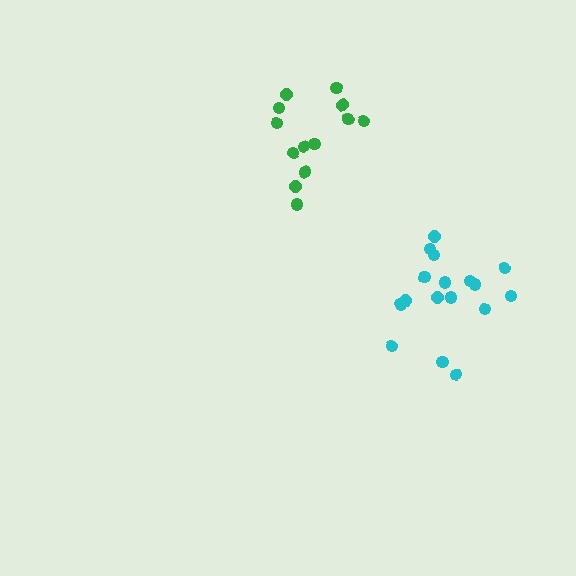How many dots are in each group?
Group 1: 13 dots, Group 2: 17 dots (30 total).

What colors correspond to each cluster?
The clusters are colored: green, cyan.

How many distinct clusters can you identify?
There are 2 distinct clusters.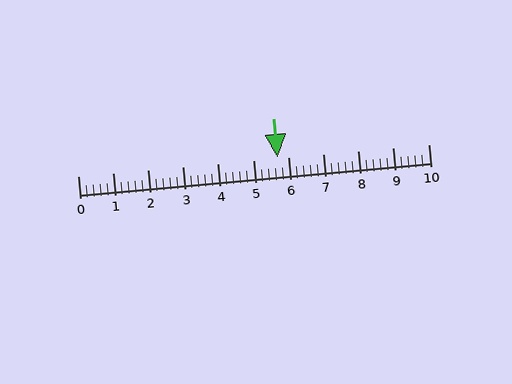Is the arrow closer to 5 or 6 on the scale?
The arrow is closer to 6.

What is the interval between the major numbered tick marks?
The major tick marks are spaced 1 units apart.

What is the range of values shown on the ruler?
The ruler shows values from 0 to 10.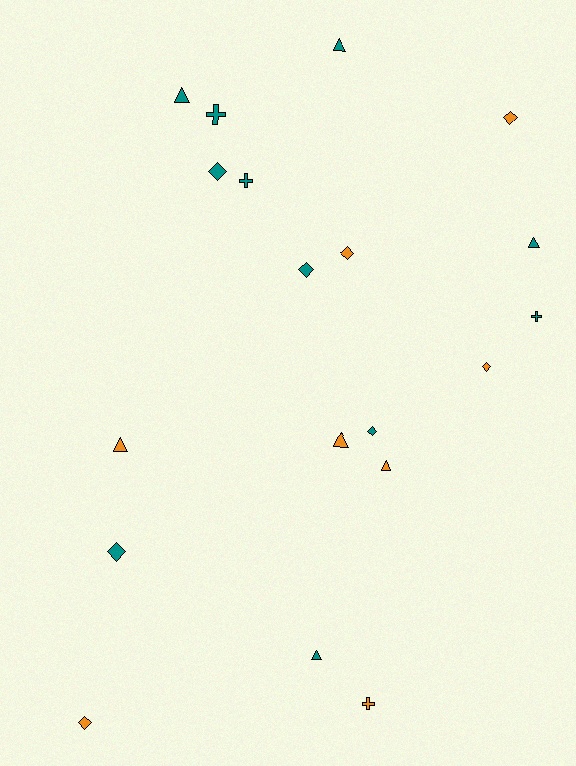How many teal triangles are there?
There are 4 teal triangles.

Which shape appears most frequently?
Diamond, with 8 objects.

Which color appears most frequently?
Teal, with 11 objects.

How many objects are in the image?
There are 19 objects.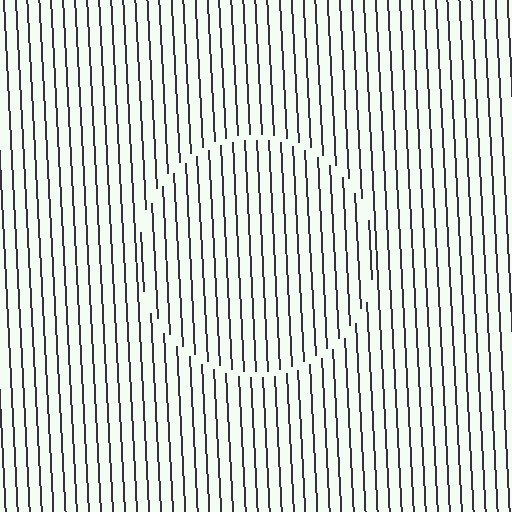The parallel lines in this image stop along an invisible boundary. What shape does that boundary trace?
An illusory circle. The interior of the shape contains the same grating, shifted by half a period — the contour is defined by the phase discontinuity where line-ends from the inner and outer gratings abut.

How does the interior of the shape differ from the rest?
The interior of the shape contains the same grating, shifted by half a period — the contour is defined by the phase discontinuity where line-ends from the inner and outer gratings abut.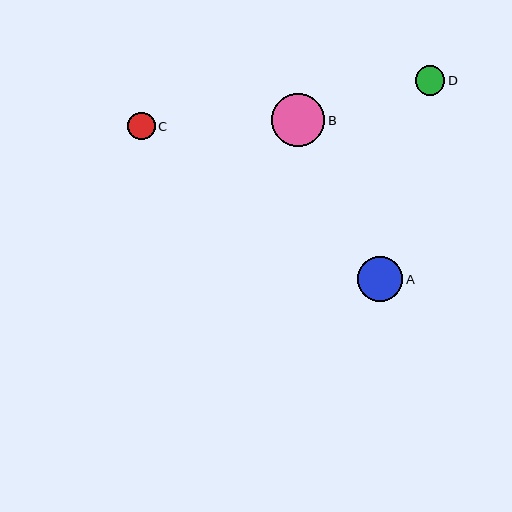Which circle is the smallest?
Circle C is the smallest with a size of approximately 27 pixels.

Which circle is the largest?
Circle B is the largest with a size of approximately 53 pixels.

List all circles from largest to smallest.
From largest to smallest: B, A, D, C.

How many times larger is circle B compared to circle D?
Circle B is approximately 1.8 times the size of circle D.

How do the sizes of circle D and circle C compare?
Circle D and circle C are approximately the same size.